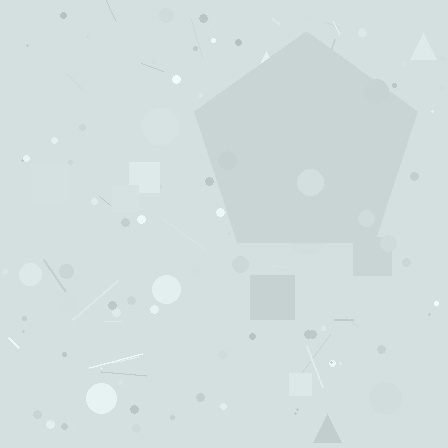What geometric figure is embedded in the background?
A pentagon is embedded in the background.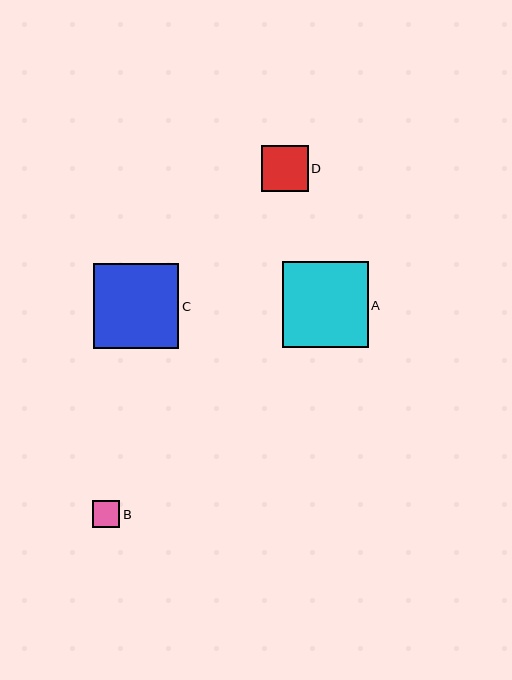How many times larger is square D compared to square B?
Square D is approximately 1.7 times the size of square B.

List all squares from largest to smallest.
From largest to smallest: A, C, D, B.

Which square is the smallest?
Square B is the smallest with a size of approximately 27 pixels.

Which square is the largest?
Square A is the largest with a size of approximately 86 pixels.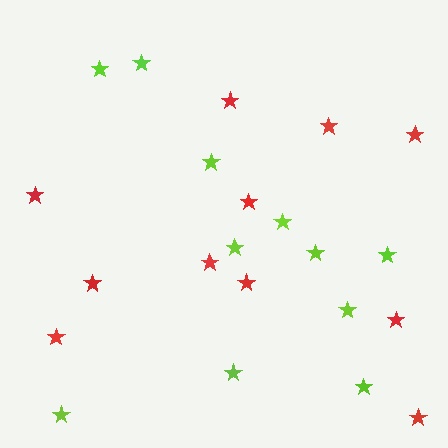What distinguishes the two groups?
There are 2 groups: one group of lime stars (11) and one group of red stars (11).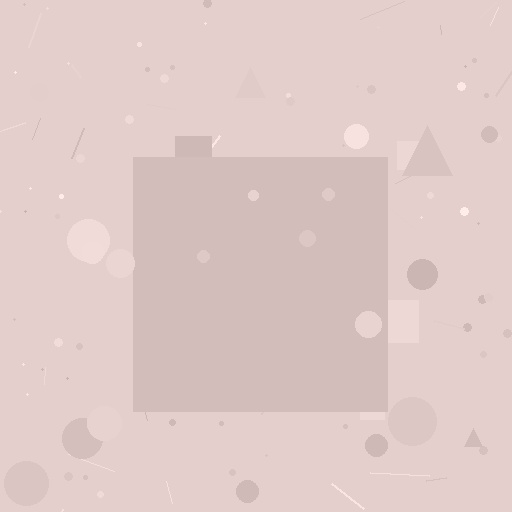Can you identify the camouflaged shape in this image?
The camouflaged shape is a square.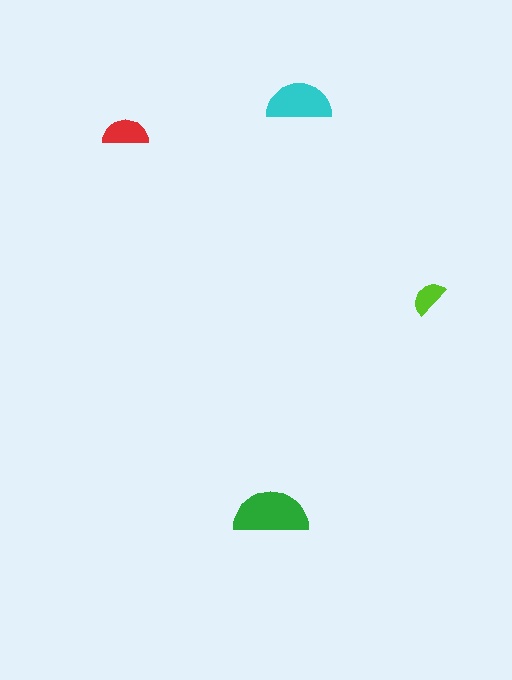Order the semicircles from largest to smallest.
the green one, the cyan one, the red one, the lime one.